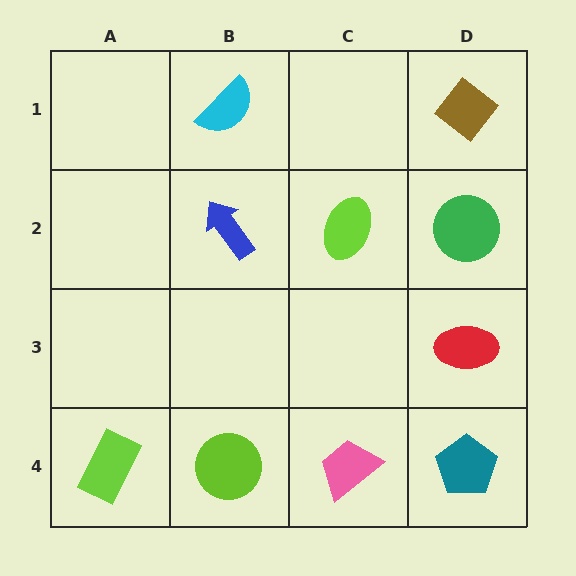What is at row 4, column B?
A lime circle.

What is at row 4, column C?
A pink trapezoid.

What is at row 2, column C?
A lime ellipse.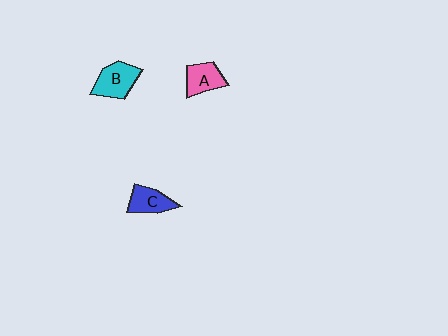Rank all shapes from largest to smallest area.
From largest to smallest: B (cyan), A (pink), C (blue).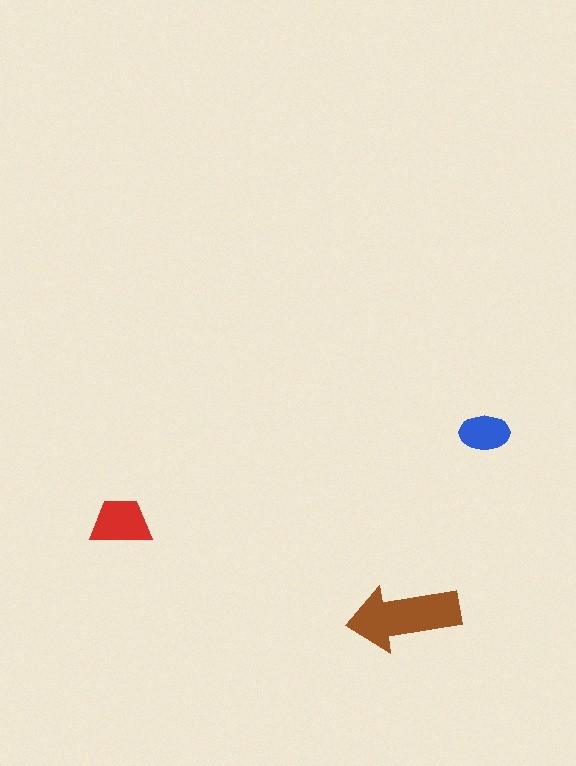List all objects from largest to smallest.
The brown arrow, the red trapezoid, the blue ellipse.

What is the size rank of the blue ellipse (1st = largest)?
3rd.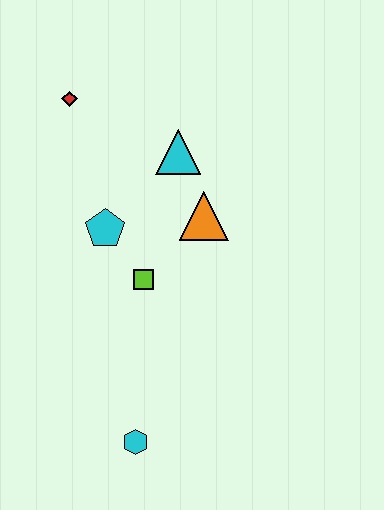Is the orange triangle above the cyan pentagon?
Yes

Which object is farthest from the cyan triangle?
The cyan hexagon is farthest from the cyan triangle.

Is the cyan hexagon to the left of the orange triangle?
Yes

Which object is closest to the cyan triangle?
The orange triangle is closest to the cyan triangle.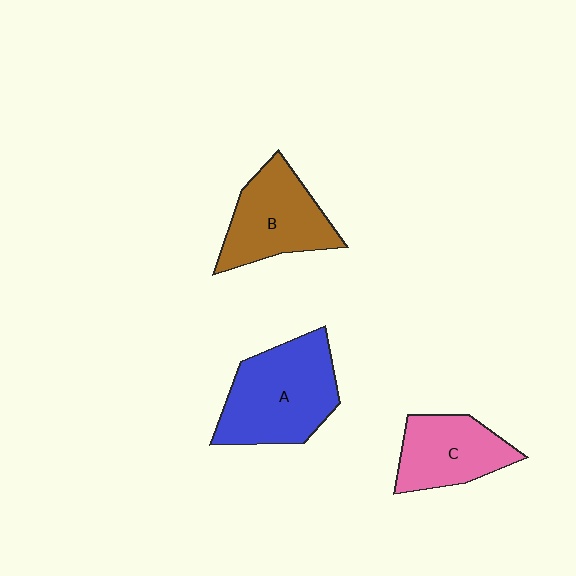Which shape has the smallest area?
Shape C (pink).